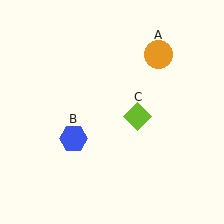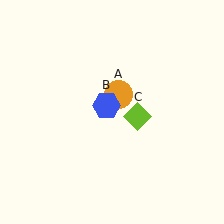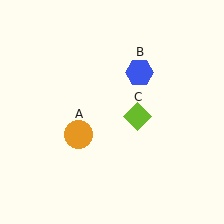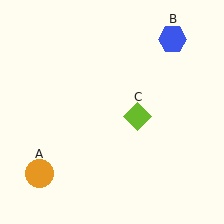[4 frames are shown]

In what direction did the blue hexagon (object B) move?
The blue hexagon (object B) moved up and to the right.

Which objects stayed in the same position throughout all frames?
Lime diamond (object C) remained stationary.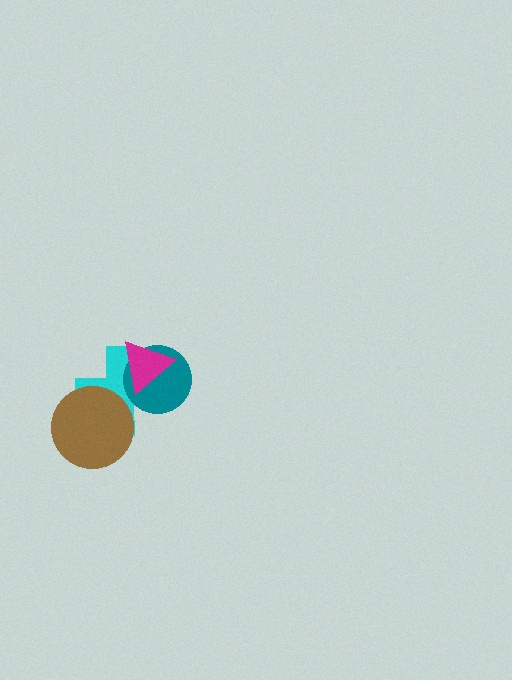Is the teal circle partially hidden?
Yes, it is partially covered by another shape.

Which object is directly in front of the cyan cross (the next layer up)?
The teal circle is directly in front of the cyan cross.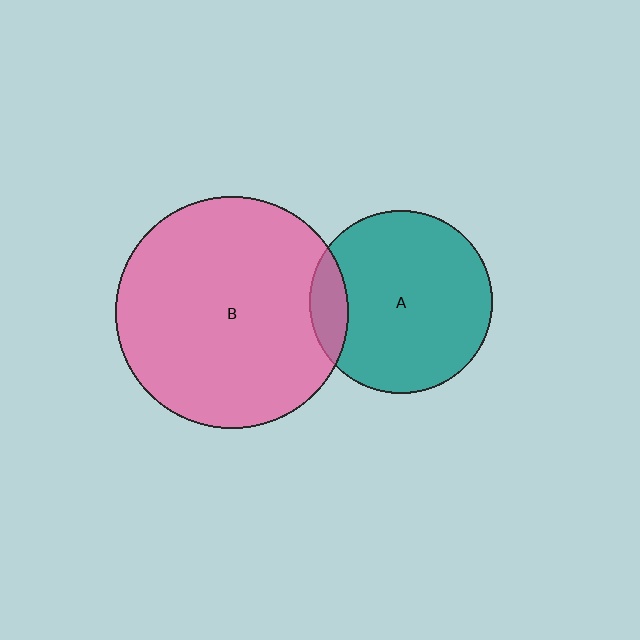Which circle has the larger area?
Circle B (pink).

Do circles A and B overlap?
Yes.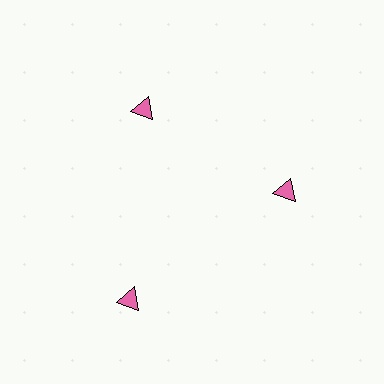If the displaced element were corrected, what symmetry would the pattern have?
It would have 3-fold rotational symmetry — the pattern would map onto itself every 120 degrees.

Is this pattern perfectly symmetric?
No. The 3 pink triangles are arranged in a ring, but one element near the 7 o'clock position is pushed outward from the center, breaking the 3-fold rotational symmetry.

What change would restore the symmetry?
The symmetry would be restored by moving it inward, back onto the ring so that all 3 triangles sit at equal angles and equal distance from the center.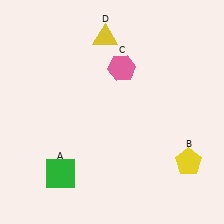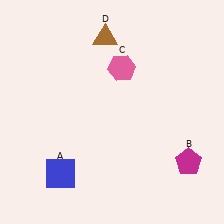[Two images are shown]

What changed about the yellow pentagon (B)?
In Image 1, B is yellow. In Image 2, it changed to magenta.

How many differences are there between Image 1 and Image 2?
There are 3 differences between the two images.